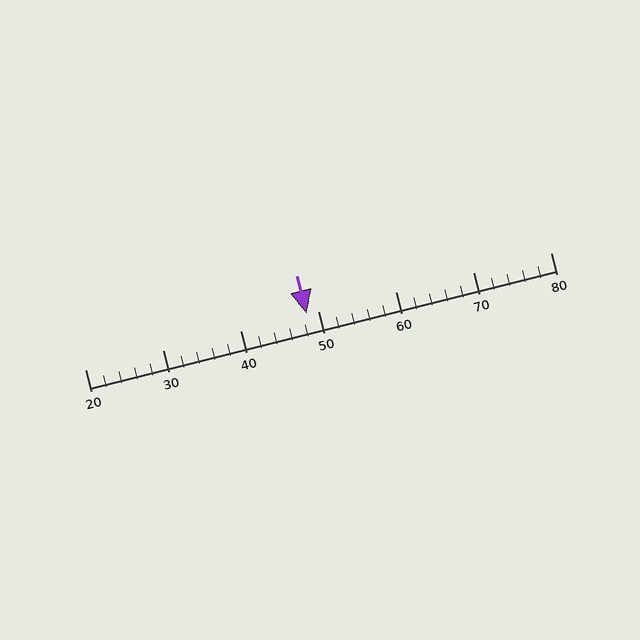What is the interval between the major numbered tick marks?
The major tick marks are spaced 10 units apart.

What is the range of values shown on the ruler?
The ruler shows values from 20 to 80.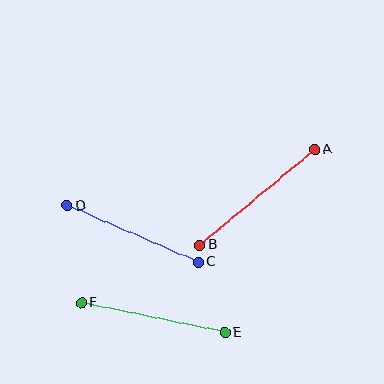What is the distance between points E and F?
The distance is approximately 147 pixels.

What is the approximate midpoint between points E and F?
The midpoint is at approximately (153, 318) pixels.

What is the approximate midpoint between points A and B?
The midpoint is at approximately (257, 197) pixels.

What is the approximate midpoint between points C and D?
The midpoint is at approximately (133, 234) pixels.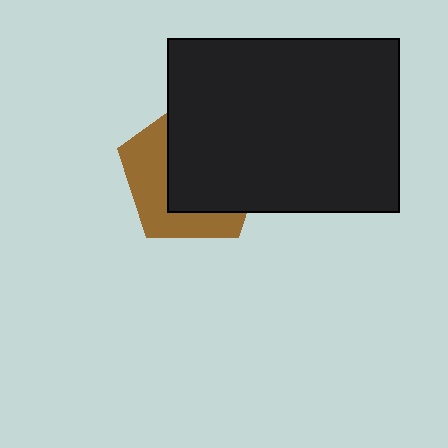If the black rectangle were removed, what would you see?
You would see the complete brown pentagon.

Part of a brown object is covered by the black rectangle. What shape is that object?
It is a pentagon.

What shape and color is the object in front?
The object in front is a black rectangle.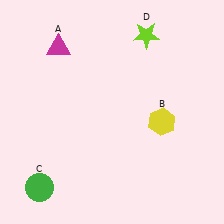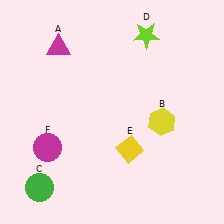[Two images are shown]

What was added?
A yellow diamond (E), a magenta circle (F) were added in Image 2.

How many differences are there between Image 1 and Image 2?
There are 2 differences between the two images.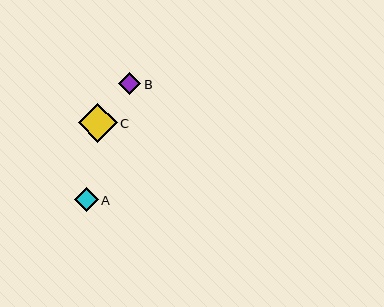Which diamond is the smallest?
Diamond B is the smallest with a size of approximately 22 pixels.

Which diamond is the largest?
Diamond C is the largest with a size of approximately 39 pixels.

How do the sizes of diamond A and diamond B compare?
Diamond A and diamond B are approximately the same size.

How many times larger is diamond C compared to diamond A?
Diamond C is approximately 1.7 times the size of diamond A.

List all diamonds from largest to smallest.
From largest to smallest: C, A, B.